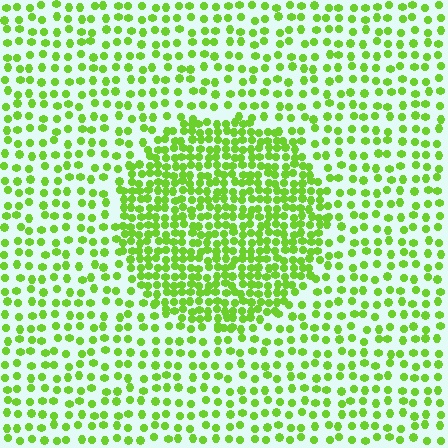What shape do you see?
I see a circle.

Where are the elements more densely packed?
The elements are more densely packed inside the circle boundary.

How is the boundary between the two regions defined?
The boundary is defined by a change in element density (approximately 2.1x ratio). All elements are the same color, size, and shape.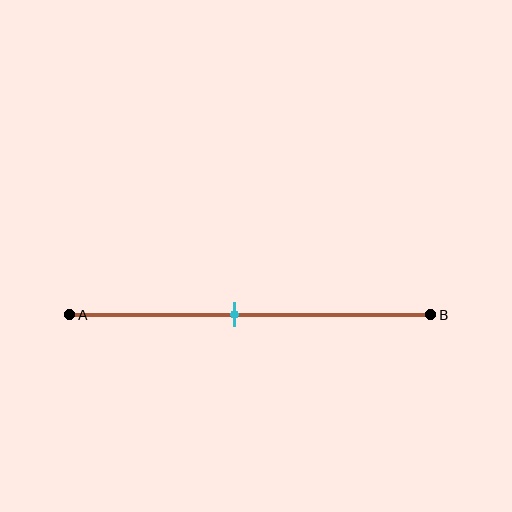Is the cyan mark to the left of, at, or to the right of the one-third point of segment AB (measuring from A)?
The cyan mark is to the right of the one-third point of segment AB.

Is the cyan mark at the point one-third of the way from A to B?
No, the mark is at about 45% from A, not at the 33% one-third point.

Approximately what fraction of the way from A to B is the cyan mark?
The cyan mark is approximately 45% of the way from A to B.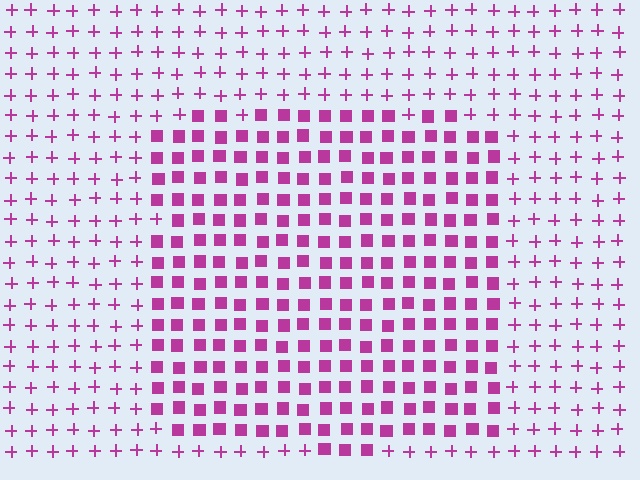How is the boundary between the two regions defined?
The boundary is defined by a change in element shape: squares inside vs. plus signs outside. All elements share the same color and spacing.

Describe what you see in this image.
The image is filled with small magenta elements arranged in a uniform grid. A rectangle-shaped region contains squares, while the surrounding area contains plus signs. The boundary is defined purely by the change in element shape.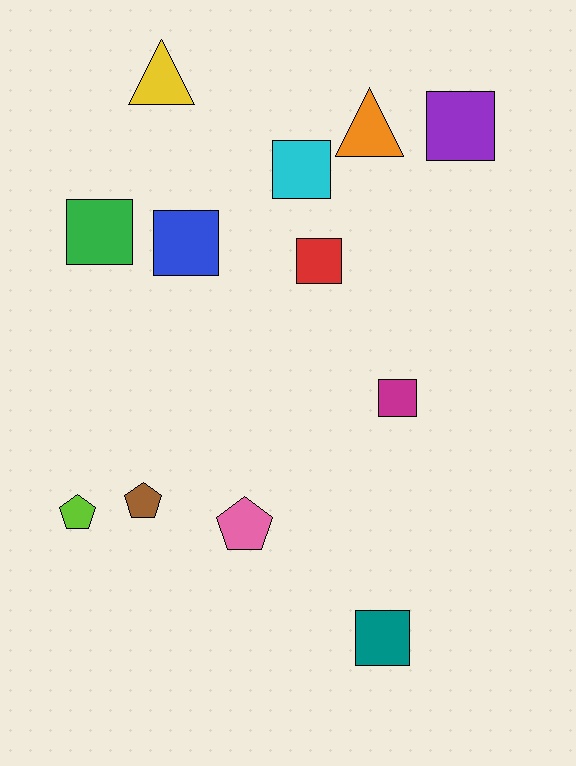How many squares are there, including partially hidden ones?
There are 7 squares.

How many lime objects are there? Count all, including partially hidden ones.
There is 1 lime object.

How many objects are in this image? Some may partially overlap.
There are 12 objects.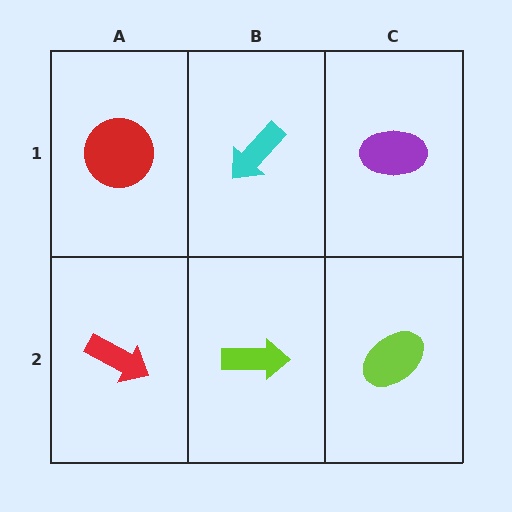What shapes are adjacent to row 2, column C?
A purple ellipse (row 1, column C), a lime arrow (row 2, column B).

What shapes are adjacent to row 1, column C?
A lime ellipse (row 2, column C), a cyan arrow (row 1, column B).